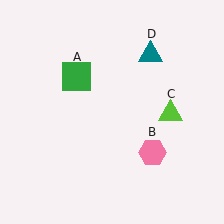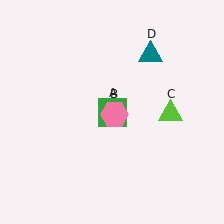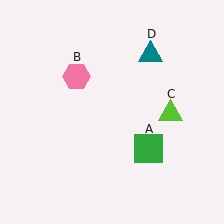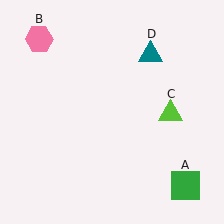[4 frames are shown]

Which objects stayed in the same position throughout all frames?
Lime triangle (object C) and teal triangle (object D) remained stationary.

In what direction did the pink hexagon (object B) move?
The pink hexagon (object B) moved up and to the left.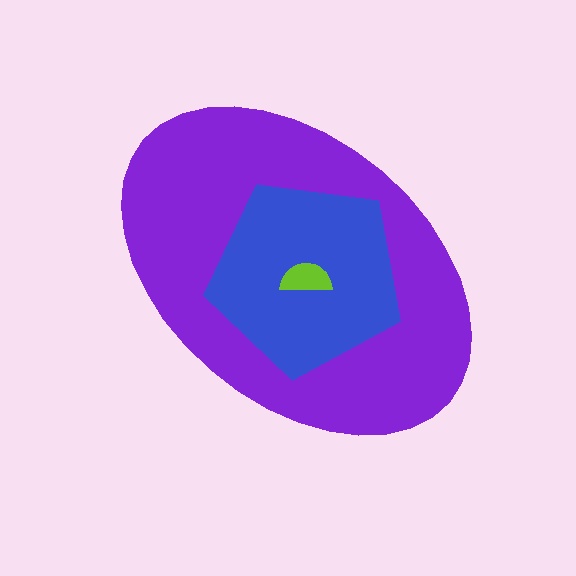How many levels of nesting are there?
3.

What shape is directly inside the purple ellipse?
The blue pentagon.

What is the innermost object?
The lime semicircle.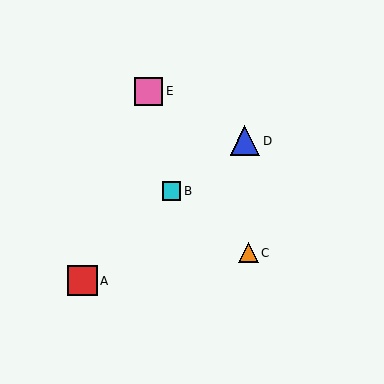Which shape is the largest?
The red square (labeled A) is the largest.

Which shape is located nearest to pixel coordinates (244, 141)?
The blue triangle (labeled D) at (245, 141) is nearest to that location.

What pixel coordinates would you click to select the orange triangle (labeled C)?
Click at (248, 253) to select the orange triangle C.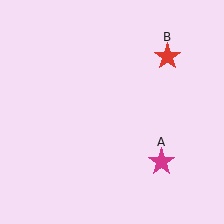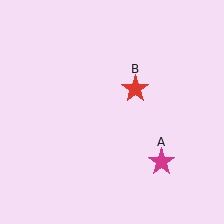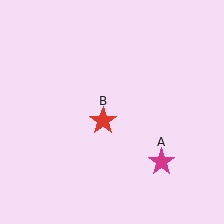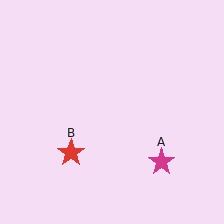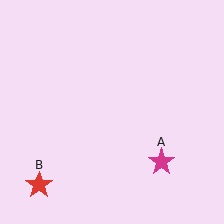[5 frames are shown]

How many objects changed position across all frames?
1 object changed position: red star (object B).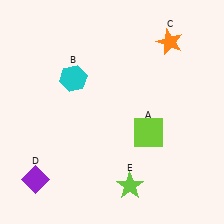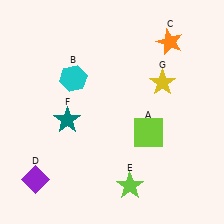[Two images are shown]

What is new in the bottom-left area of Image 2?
A teal star (F) was added in the bottom-left area of Image 2.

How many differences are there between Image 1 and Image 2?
There are 2 differences between the two images.